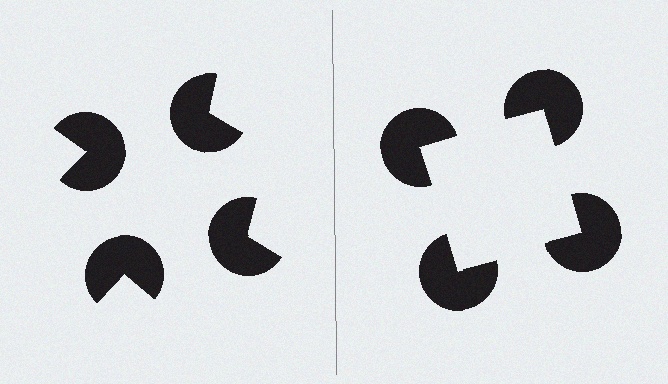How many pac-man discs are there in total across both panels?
8 — 4 on each side.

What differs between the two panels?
The pac-man discs are positioned identically on both sides; only the wedge orientations differ. On the right they align to a square; on the left they are misaligned.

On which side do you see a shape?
An illusory square appears on the right side. On the left side the wedge cuts are rotated, so no coherent shape forms.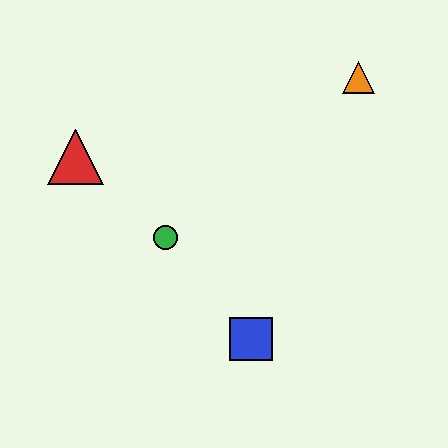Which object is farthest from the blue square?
The orange triangle is farthest from the blue square.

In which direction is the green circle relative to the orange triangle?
The green circle is to the left of the orange triangle.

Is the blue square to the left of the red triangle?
No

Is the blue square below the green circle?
Yes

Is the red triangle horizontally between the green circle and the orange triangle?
No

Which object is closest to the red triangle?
The green circle is closest to the red triangle.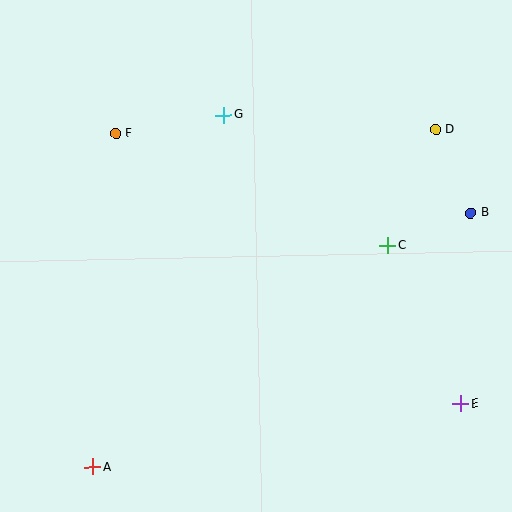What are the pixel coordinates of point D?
Point D is at (436, 130).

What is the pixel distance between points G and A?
The distance between G and A is 376 pixels.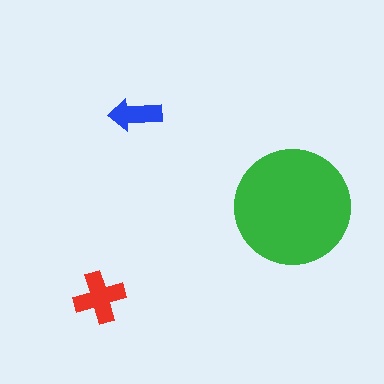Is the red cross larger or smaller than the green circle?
Smaller.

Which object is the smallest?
The blue arrow.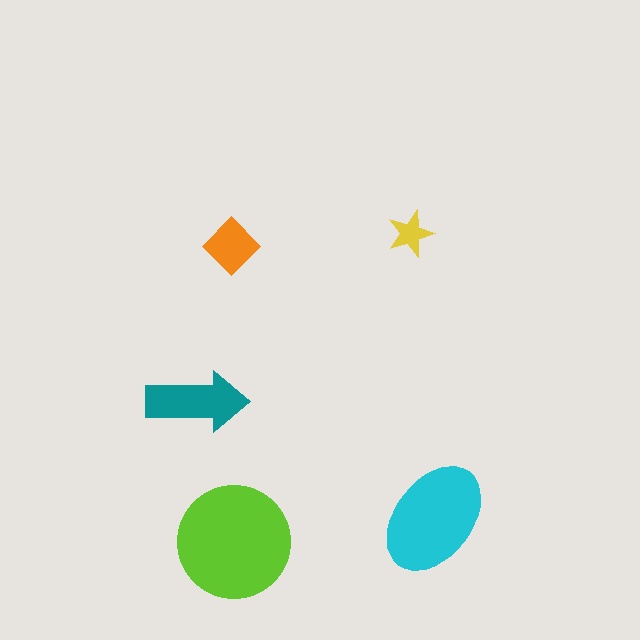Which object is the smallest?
The yellow star.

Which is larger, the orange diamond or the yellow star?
The orange diamond.